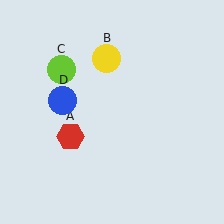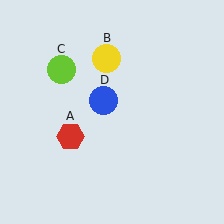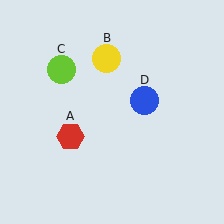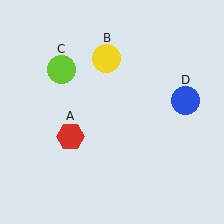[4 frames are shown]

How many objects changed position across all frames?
1 object changed position: blue circle (object D).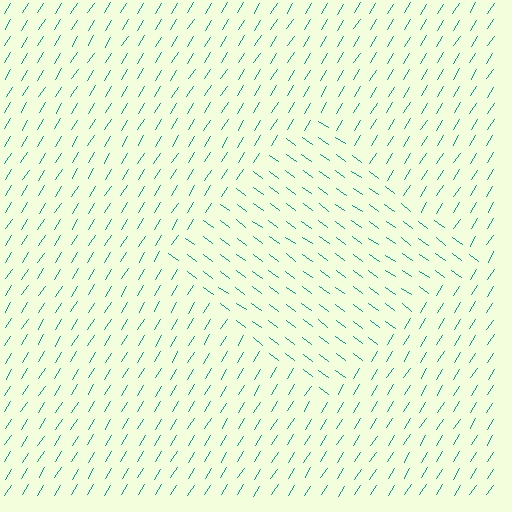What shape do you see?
I see a diamond.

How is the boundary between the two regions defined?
The boundary is defined purely by a change in line orientation (approximately 85 degrees difference). All lines are the same color and thickness.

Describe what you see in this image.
The image is filled with small teal line segments. A diamond region in the image has lines oriented differently from the surrounding lines, creating a visible texture boundary.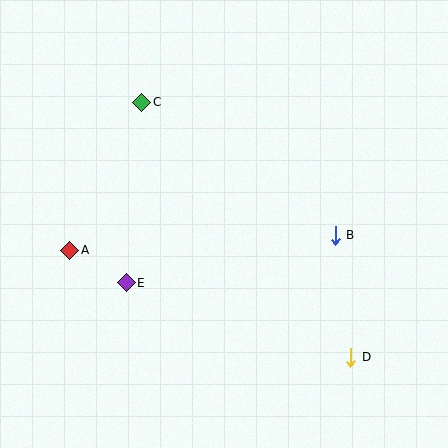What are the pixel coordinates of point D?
Point D is at (351, 357).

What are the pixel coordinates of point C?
Point C is at (142, 102).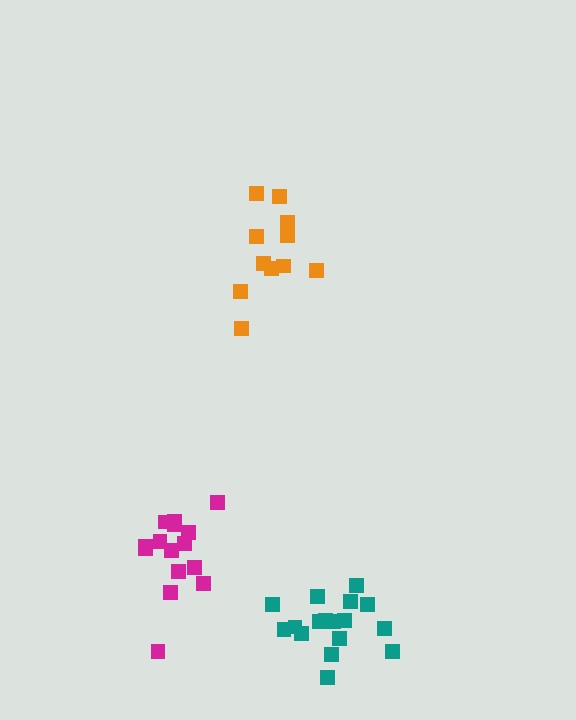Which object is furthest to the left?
The magenta cluster is leftmost.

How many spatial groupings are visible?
There are 3 spatial groupings.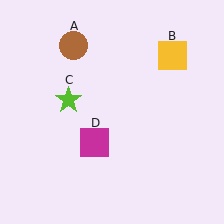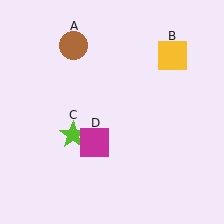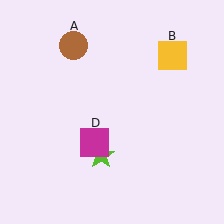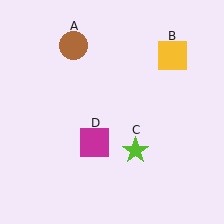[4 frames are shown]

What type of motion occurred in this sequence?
The lime star (object C) rotated counterclockwise around the center of the scene.